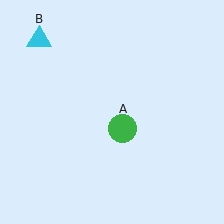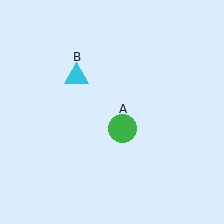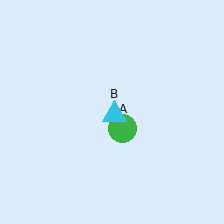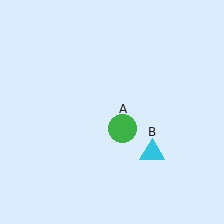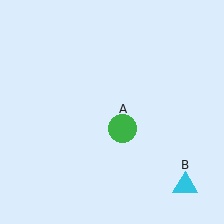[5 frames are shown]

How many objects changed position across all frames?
1 object changed position: cyan triangle (object B).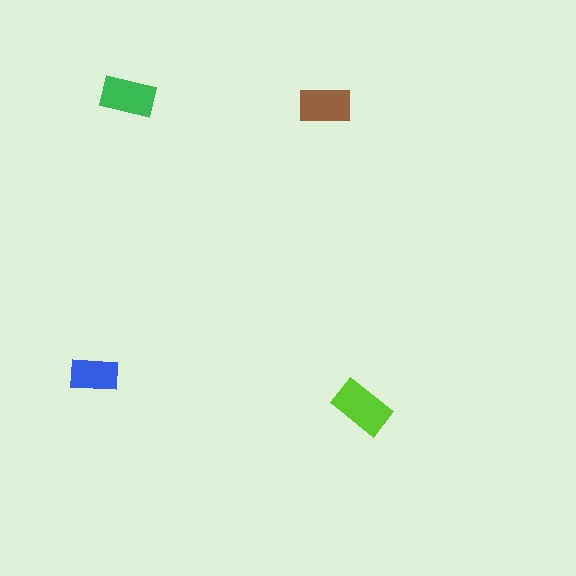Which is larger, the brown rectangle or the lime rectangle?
The lime one.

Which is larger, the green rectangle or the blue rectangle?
The green one.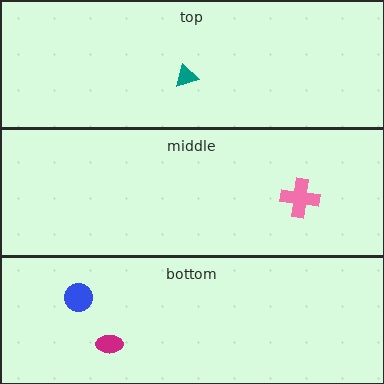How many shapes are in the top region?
1.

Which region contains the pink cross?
The middle region.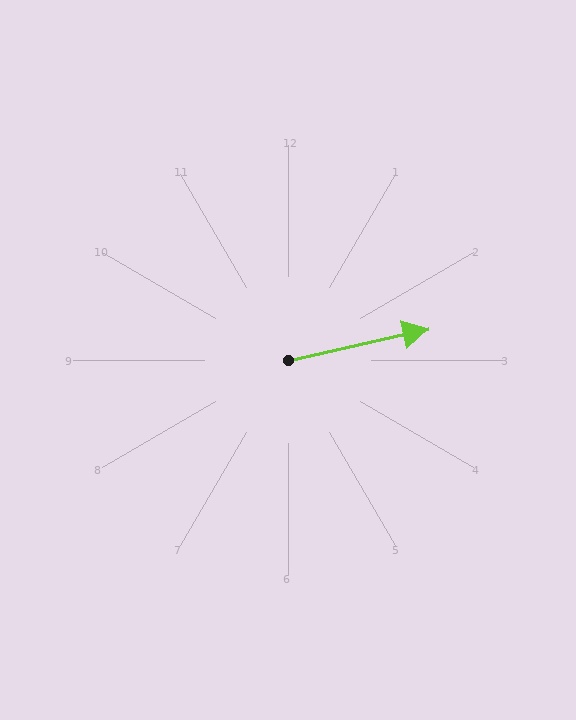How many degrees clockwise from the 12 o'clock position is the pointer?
Approximately 77 degrees.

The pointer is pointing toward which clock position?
Roughly 3 o'clock.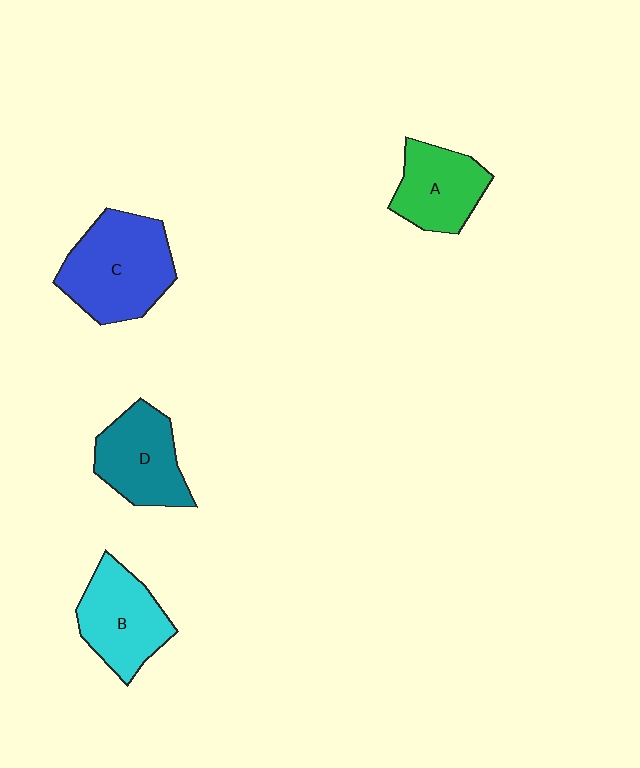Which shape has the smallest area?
Shape A (green).